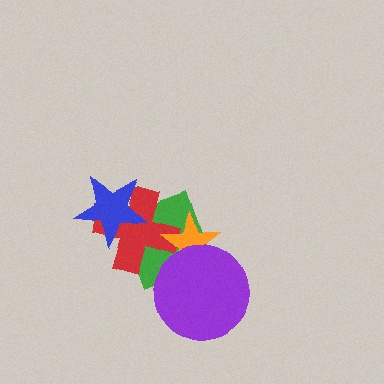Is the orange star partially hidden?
Yes, it is partially covered by another shape.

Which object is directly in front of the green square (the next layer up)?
The red cross is directly in front of the green square.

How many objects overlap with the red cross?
3 objects overlap with the red cross.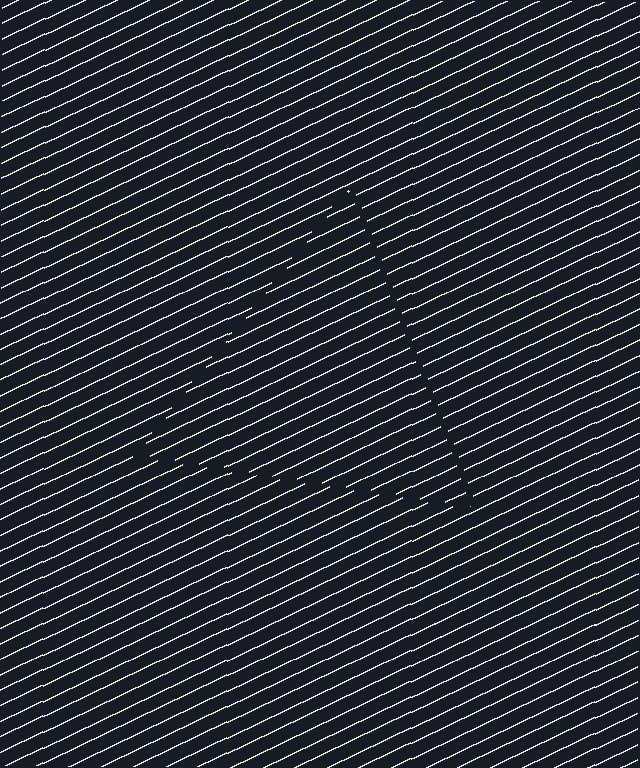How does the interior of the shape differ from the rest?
The interior of the shape contains the same grating, shifted by half a period — the contour is defined by the phase discontinuity where line-ends from the inner and outer gratings abut.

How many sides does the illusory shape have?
3 sides — the line-ends trace a triangle.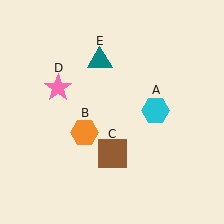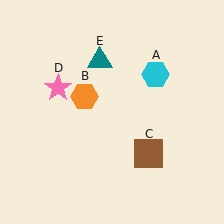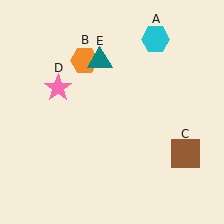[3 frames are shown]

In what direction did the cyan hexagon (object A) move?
The cyan hexagon (object A) moved up.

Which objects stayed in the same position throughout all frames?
Pink star (object D) and teal triangle (object E) remained stationary.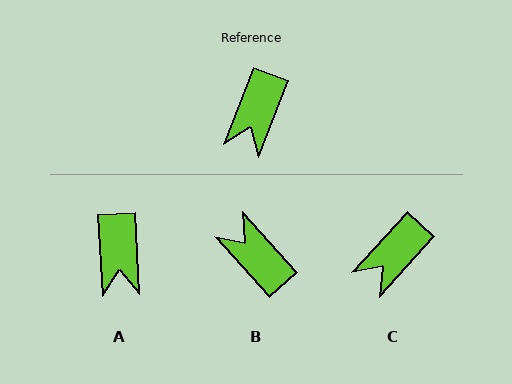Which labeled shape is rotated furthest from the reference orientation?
B, about 117 degrees away.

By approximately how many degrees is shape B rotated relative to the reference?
Approximately 117 degrees clockwise.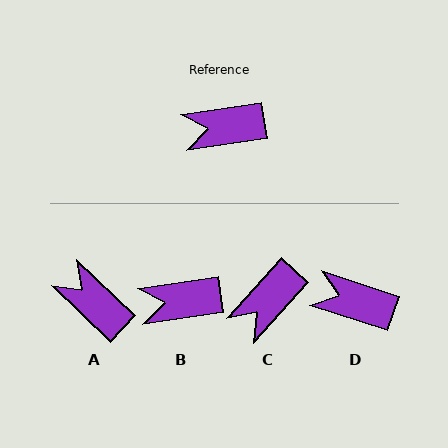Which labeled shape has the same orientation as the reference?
B.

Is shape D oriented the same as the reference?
No, it is off by about 27 degrees.